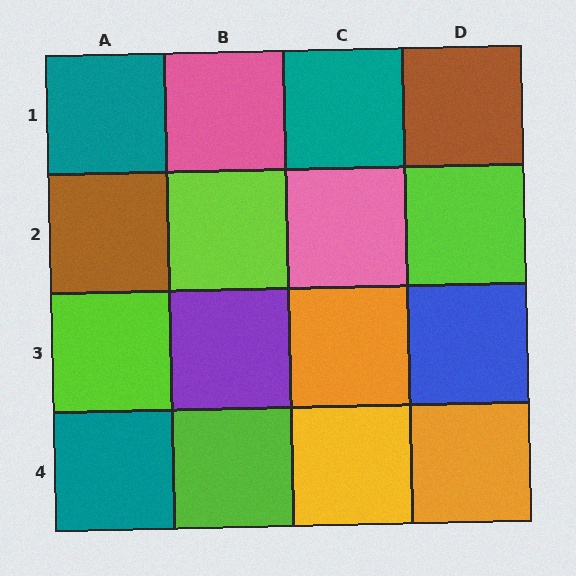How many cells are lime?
4 cells are lime.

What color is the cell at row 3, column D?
Blue.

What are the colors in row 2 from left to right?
Brown, lime, pink, lime.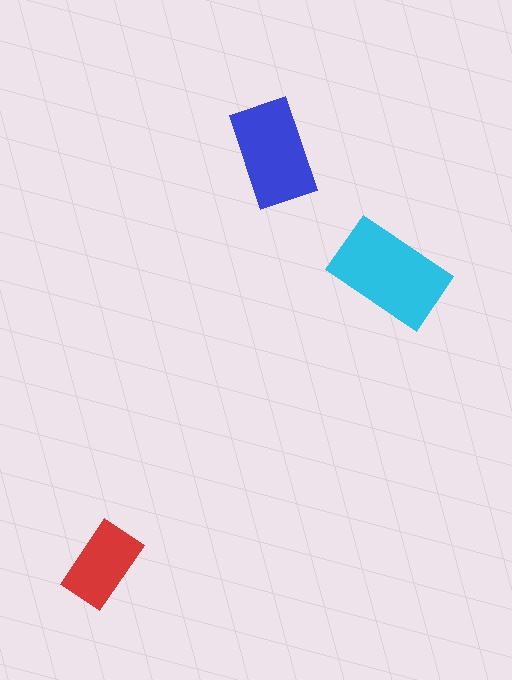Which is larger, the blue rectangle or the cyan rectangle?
The cyan one.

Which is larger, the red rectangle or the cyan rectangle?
The cyan one.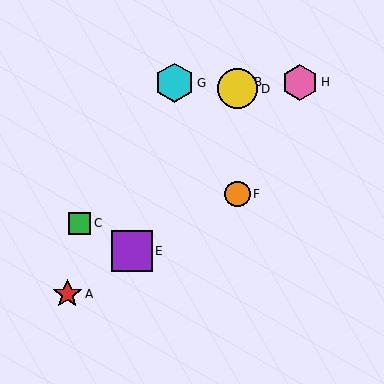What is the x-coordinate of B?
Object B is at x≈238.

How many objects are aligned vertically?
3 objects (B, D, F) are aligned vertically.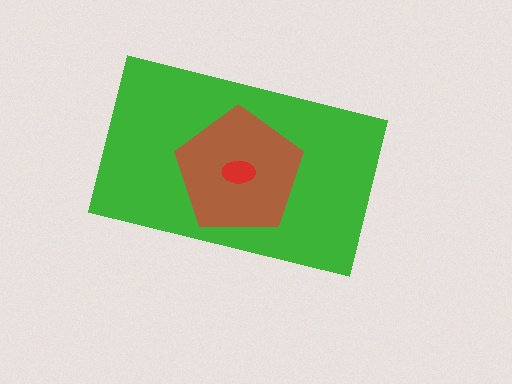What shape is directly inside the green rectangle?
The brown pentagon.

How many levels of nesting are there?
3.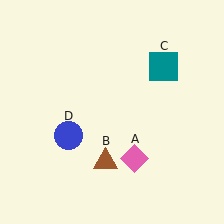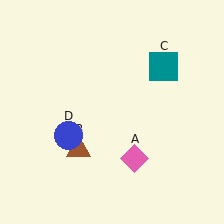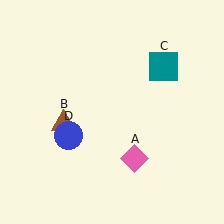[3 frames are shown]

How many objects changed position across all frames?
1 object changed position: brown triangle (object B).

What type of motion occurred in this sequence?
The brown triangle (object B) rotated clockwise around the center of the scene.